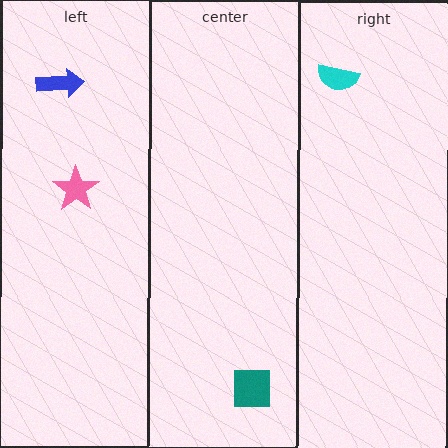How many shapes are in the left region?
2.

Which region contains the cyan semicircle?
The right region.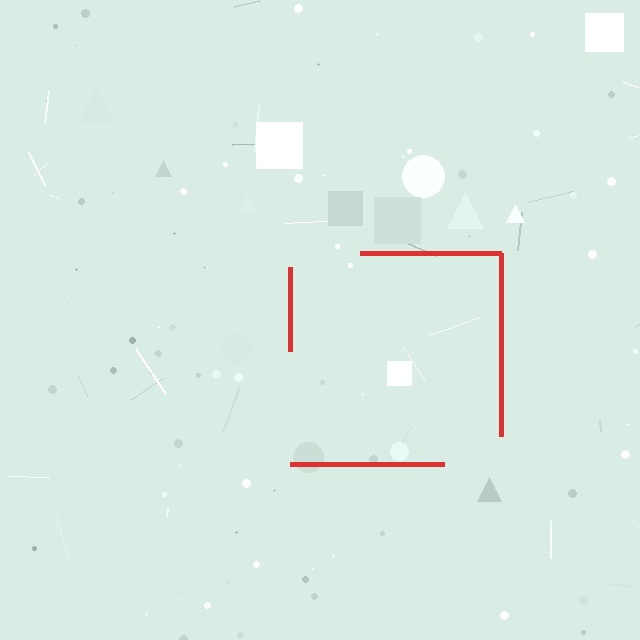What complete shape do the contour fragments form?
The contour fragments form a square.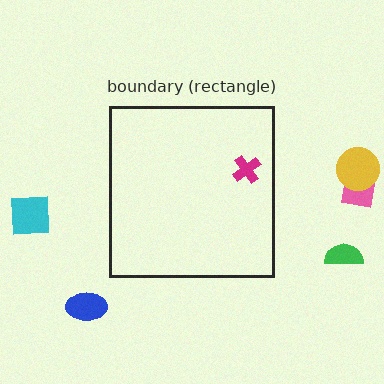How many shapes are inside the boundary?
1 inside, 5 outside.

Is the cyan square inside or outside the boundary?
Outside.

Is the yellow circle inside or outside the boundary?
Outside.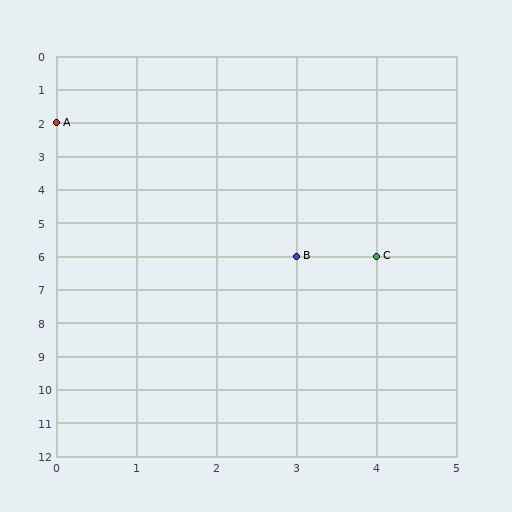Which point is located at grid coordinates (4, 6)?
Point C is at (4, 6).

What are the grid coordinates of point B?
Point B is at grid coordinates (3, 6).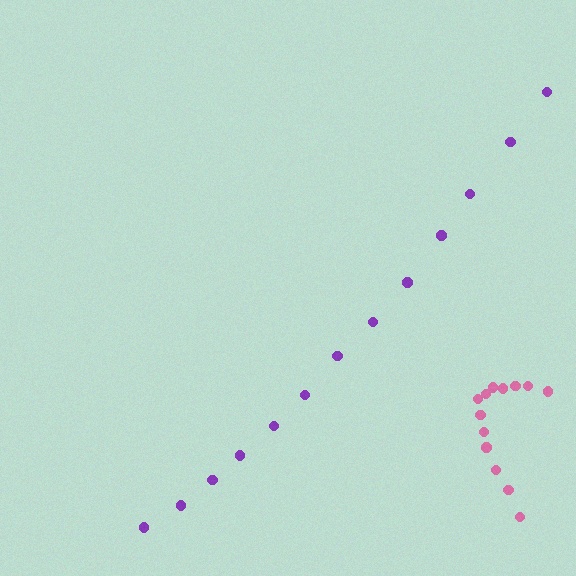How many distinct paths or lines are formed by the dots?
There are 2 distinct paths.